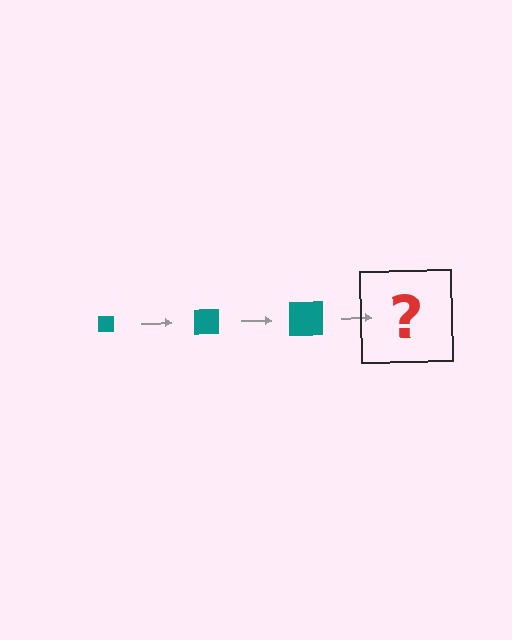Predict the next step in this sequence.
The next step is a teal square, larger than the previous one.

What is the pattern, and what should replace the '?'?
The pattern is that the square gets progressively larger each step. The '?' should be a teal square, larger than the previous one.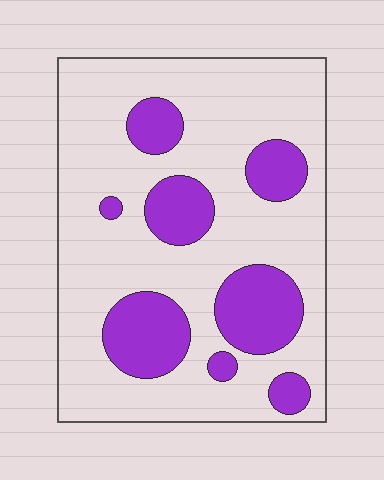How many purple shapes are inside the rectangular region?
8.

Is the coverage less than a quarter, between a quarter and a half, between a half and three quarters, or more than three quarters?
Between a quarter and a half.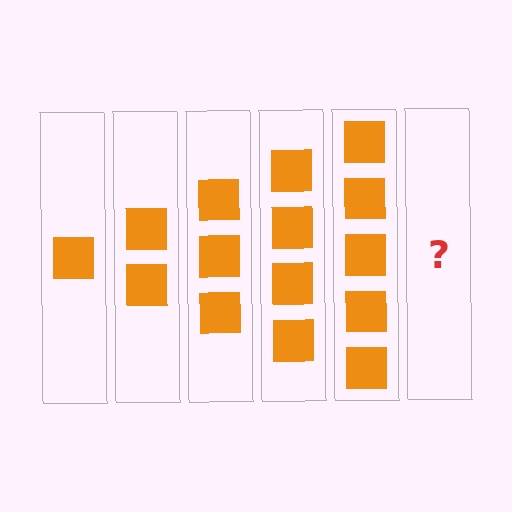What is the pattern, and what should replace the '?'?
The pattern is that each step adds one more square. The '?' should be 6 squares.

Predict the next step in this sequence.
The next step is 6 squares.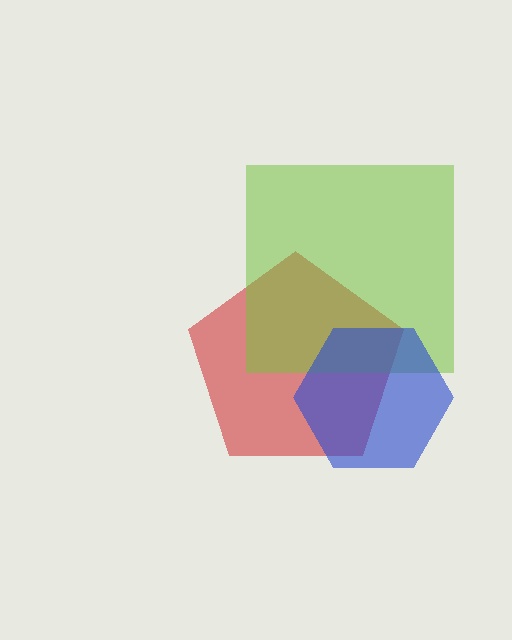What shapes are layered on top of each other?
The layered shapes are: a red pentagon, a lime square, a blue hexagon.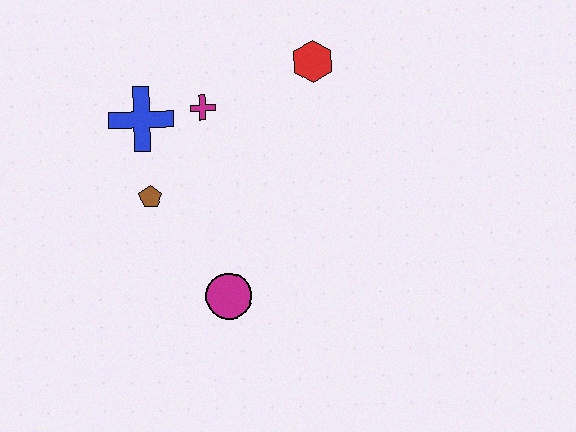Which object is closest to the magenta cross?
The blue cross is closest to the magenta cross.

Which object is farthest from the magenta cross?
The magenta circle is farthest from the magenta cross.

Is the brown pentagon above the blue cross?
No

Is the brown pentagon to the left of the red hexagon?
Yes